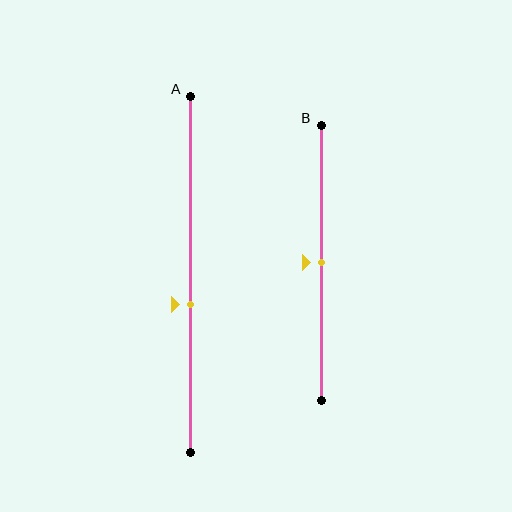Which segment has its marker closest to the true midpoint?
Segment B has its marker closest to the true midpoint.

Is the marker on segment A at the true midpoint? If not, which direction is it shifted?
No, the marker on segment A is shifted downward by about 8% of the segment length.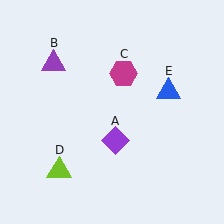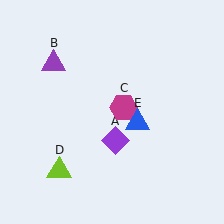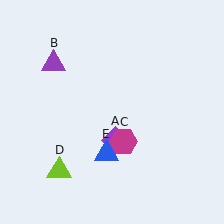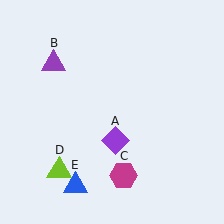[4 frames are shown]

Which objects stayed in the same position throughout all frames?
Purple diamond (object A) and purple triangle (object B) and lime triangle (object D) remained stationary.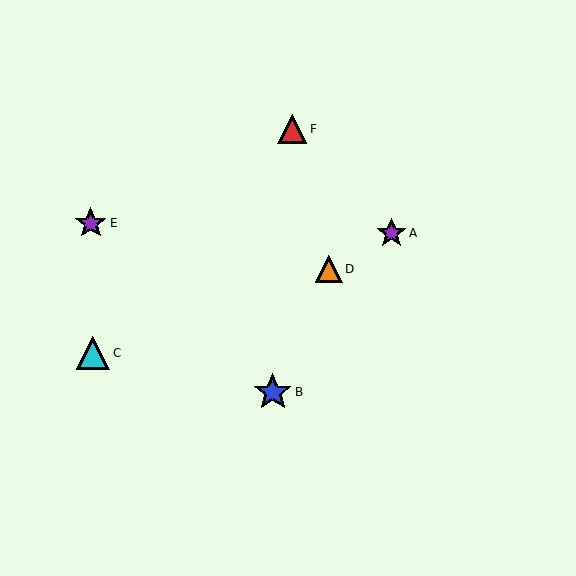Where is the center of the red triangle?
The center of the red triangle is at (292, 129).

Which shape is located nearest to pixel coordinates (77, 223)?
The purple star (labeled E) at (91, 223) is nearest to that location.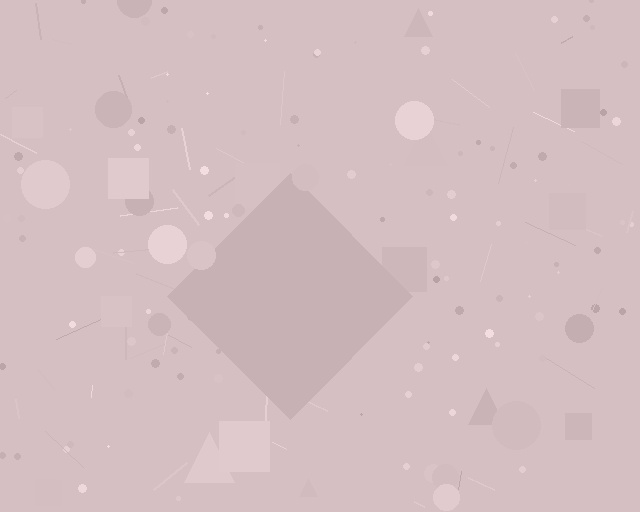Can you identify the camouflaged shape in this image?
The camouflaged shape is a diamond.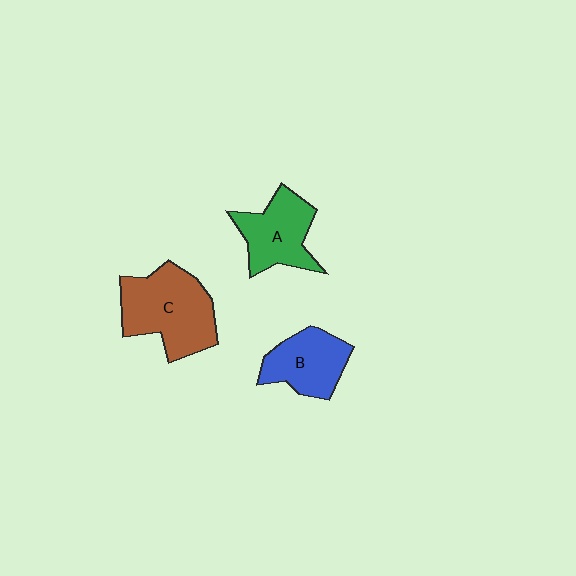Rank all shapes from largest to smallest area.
From largest to smallest: C (brown), A (green), B (blue).